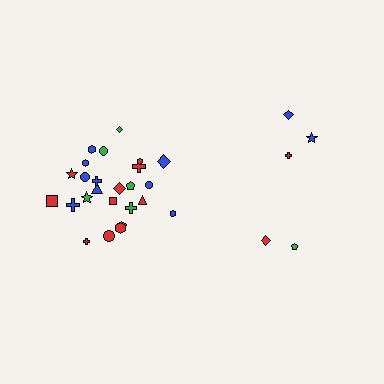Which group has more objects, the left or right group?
The left group.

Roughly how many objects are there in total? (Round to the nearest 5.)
Roughly 30 objects in total.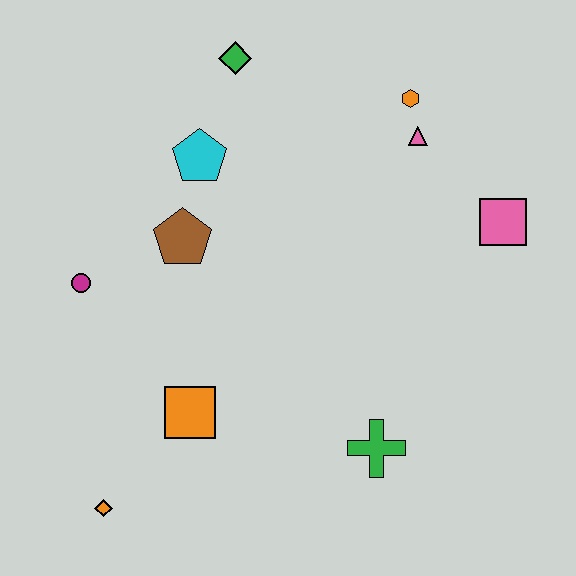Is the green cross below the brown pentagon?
Yes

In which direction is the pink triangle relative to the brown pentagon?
The pink triangle is to the right of the brown pentagon.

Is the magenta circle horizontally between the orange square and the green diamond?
No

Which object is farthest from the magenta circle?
The pink square is farthest from the magenta circle.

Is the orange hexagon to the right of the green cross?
Yes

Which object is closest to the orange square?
The orange diamond is closest to the orange square.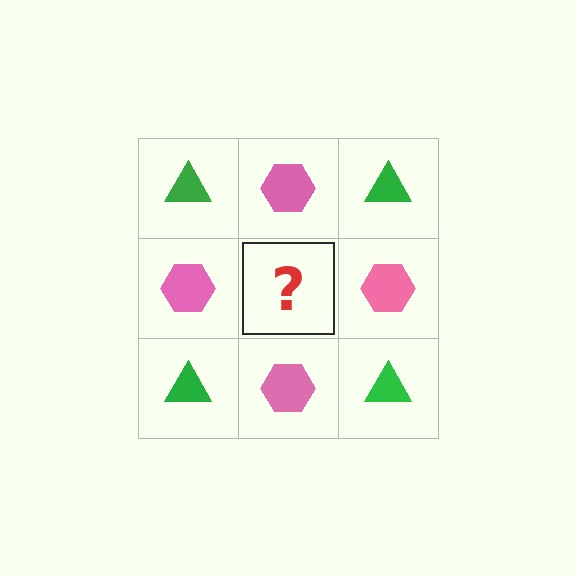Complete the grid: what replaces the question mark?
The question mark should be replaced with a green triangle.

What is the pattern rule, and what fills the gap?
The rule is that it alternates green triangle and pink hexagon in a checkerboard pattern. The gap should be filled with a green triangle.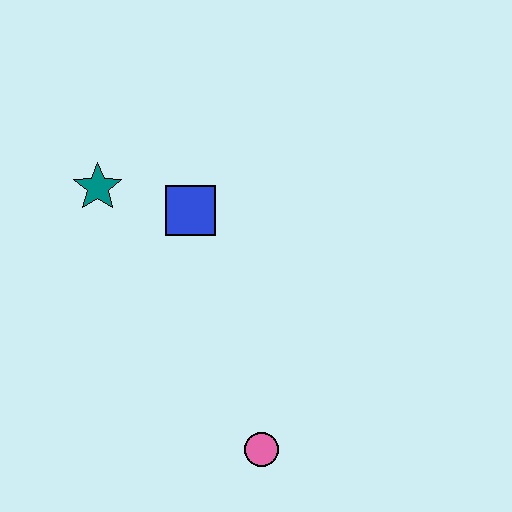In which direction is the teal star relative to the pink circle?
The teal star is above the pink circle.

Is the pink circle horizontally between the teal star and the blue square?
No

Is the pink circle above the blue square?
No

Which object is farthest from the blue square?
The pink circle is farthest from the blue square.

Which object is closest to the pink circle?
The blue square is closest to the pink circle.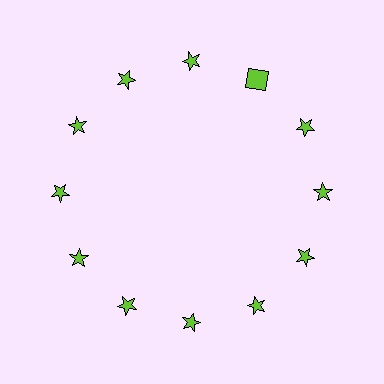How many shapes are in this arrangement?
There are 12 shapes arranged in a ring pattern.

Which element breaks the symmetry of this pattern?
The lime square at roughly the 1 o'clock position breaks the symmetry. All other shapes are lime stars.